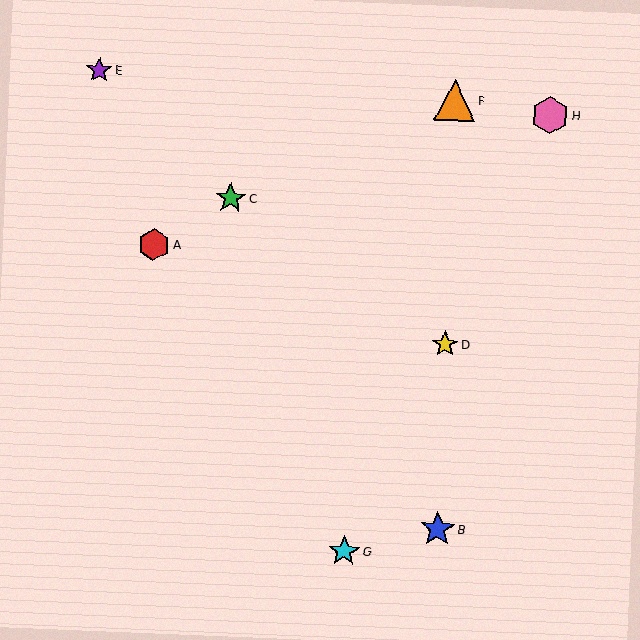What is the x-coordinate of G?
Object G is at x≈344.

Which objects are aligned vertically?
Objects B, D, F are aligned vertically.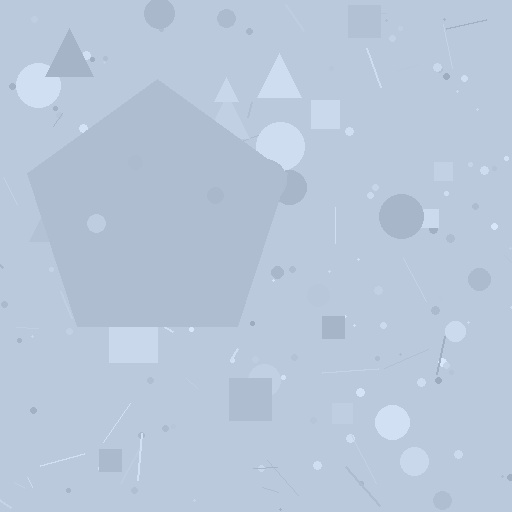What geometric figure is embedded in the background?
A pentagon is embedded in the background.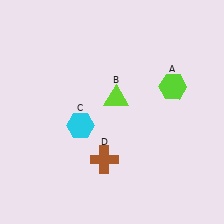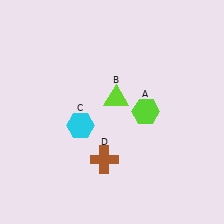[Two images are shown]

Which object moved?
The lime hexagon (A) moved left.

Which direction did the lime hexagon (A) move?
The lime hexagon (A) moved left.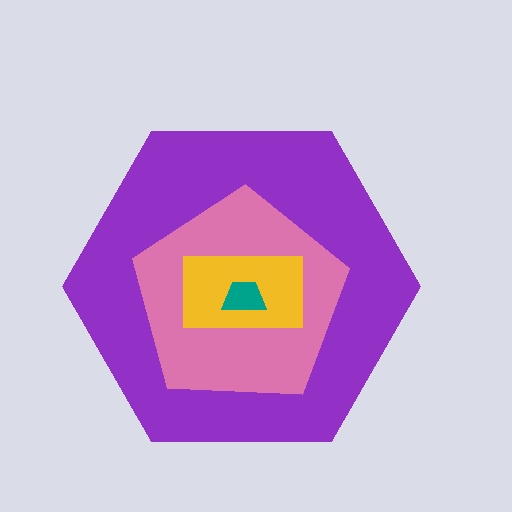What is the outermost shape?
The purple hexagon.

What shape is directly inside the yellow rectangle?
The teal trapezoid.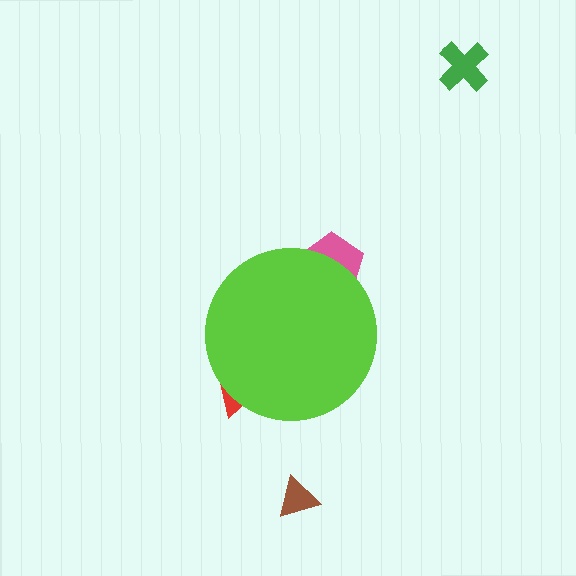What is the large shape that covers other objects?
A lime circle.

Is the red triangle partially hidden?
Yes, the red triangle is partially hidden behind the lime circle.